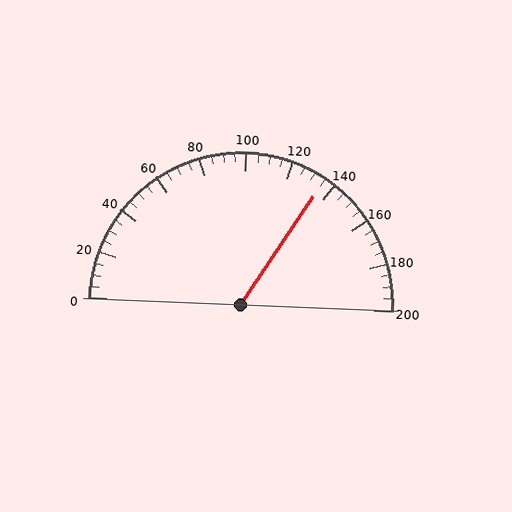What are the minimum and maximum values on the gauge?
The gauge ranges from 0 to 200.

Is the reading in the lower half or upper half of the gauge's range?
The reading is in the upper half of the range (0 to 200).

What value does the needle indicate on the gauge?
The needle indicates approximately 135.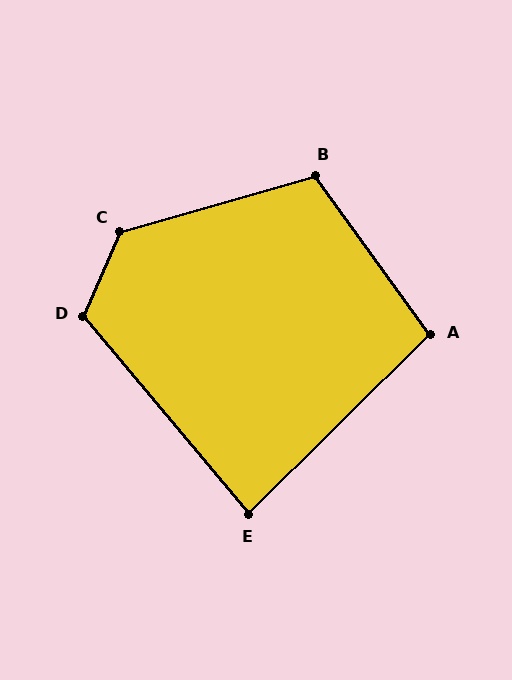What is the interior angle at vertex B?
Approximately 110 degrees (obtuse).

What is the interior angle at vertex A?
Approximately 99 degrees (obtuse).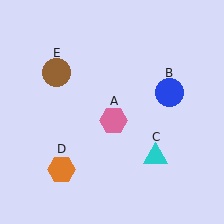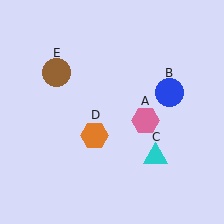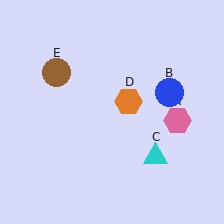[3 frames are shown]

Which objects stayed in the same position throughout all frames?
Blue circle (object B) and cyan triangle (object C) and brown circle (object E) remained stationary.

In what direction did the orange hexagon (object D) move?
The orange hexagon (object D) moved up and to the right.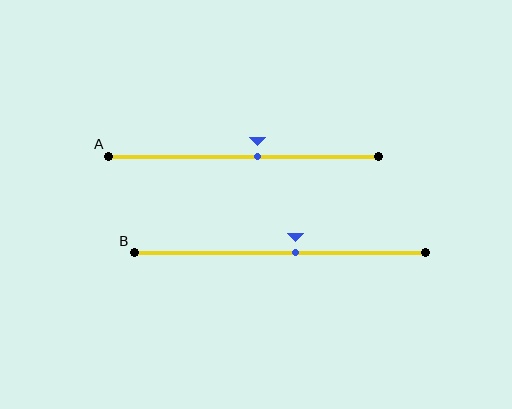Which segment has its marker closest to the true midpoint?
Segment A has its marker closest to the true midpoint.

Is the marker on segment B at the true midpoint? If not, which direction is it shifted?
No, the marker on segment B is shifted to the right by about 5% of the segment length.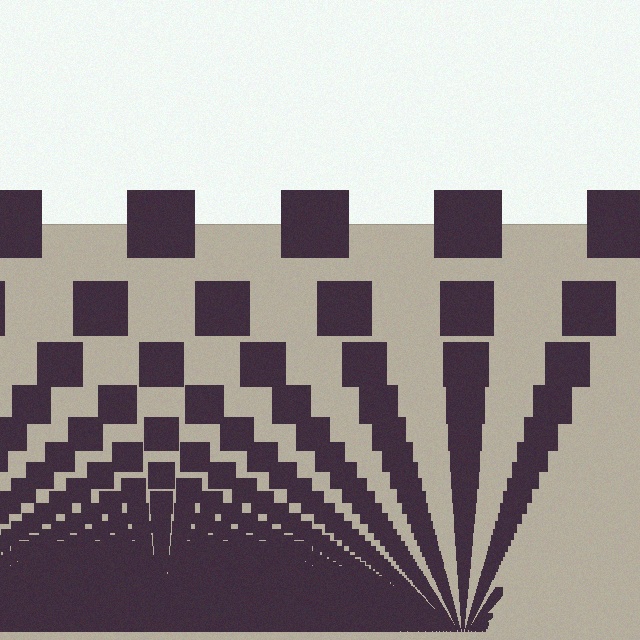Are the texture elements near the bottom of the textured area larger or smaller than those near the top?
Smaller. The gradient is inverted — elements near the bottom are smaller and denser.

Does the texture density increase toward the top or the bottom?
Density increases toward the bottom.